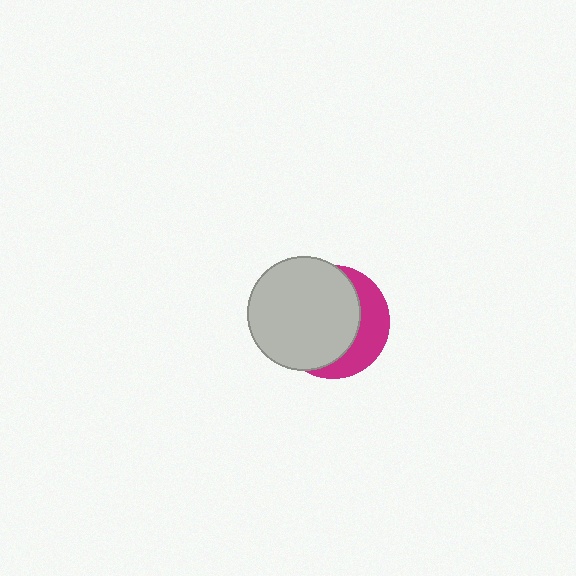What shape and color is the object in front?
The object in front is a light gray circle.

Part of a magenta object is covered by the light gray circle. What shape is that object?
It is a circle.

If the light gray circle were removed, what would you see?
You would see the complete magenta circle.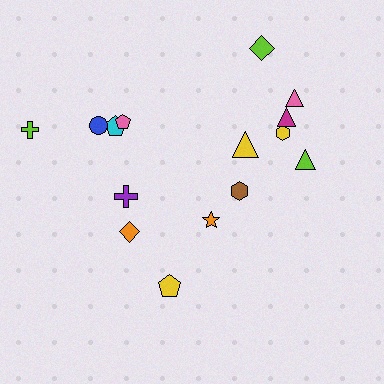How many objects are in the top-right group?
There are 7 objects.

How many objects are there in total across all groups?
There are 15 objects.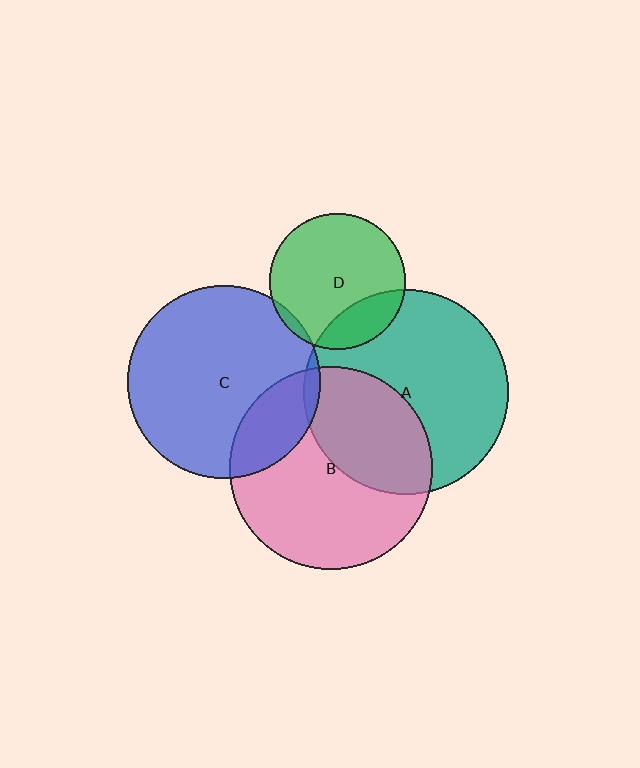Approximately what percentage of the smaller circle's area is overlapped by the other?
Approximately 5%.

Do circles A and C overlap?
Yes.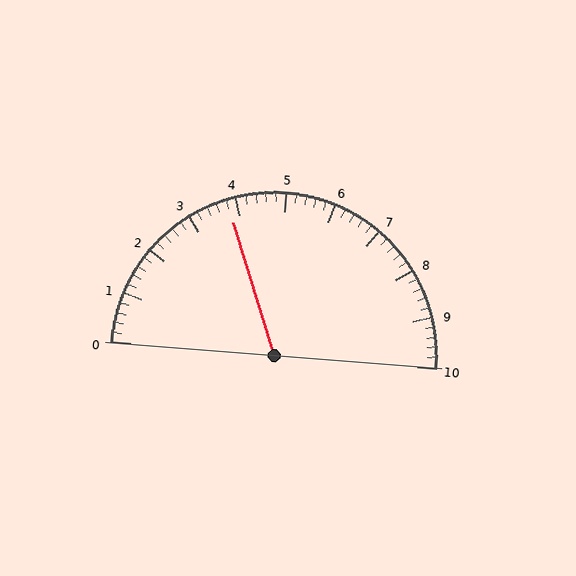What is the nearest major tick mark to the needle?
The nearest major tick mark is 4.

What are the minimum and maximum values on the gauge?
The gauge ranges from 0 to 10.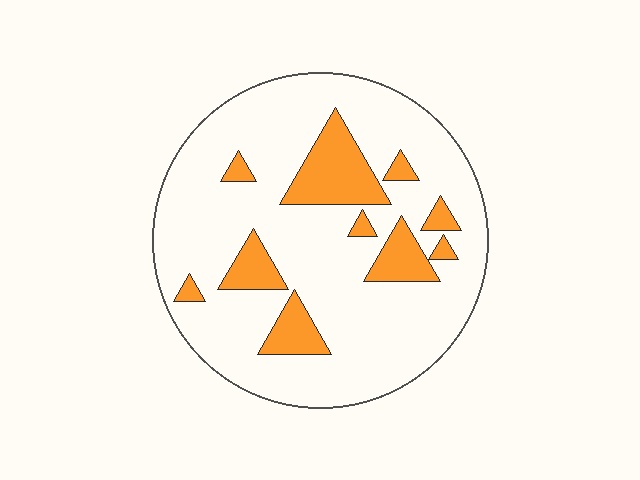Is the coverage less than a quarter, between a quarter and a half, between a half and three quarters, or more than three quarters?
Less than a quarter.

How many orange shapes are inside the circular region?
10.